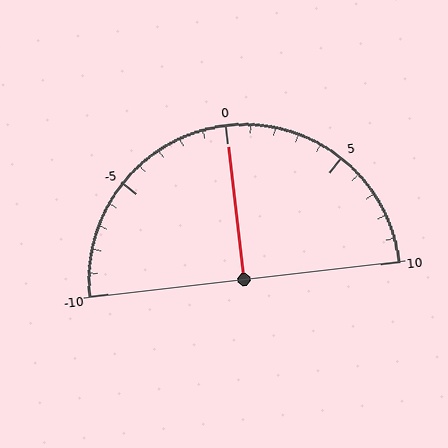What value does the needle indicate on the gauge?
The needle indicates approximately 0.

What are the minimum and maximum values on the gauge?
The gauge ranges from -10 to 10.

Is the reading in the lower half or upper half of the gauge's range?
The reading is in the upper half of the range (-10 to 10).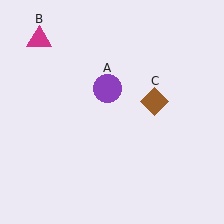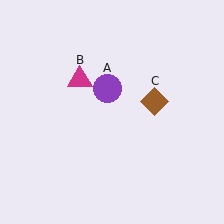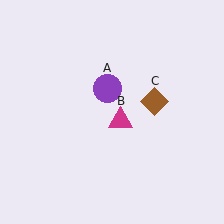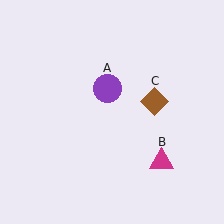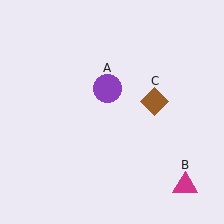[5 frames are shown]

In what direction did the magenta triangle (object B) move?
The magenta triangle (object B) moved down and to the right.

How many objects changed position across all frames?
1 object changed position: magenta triangle (object B).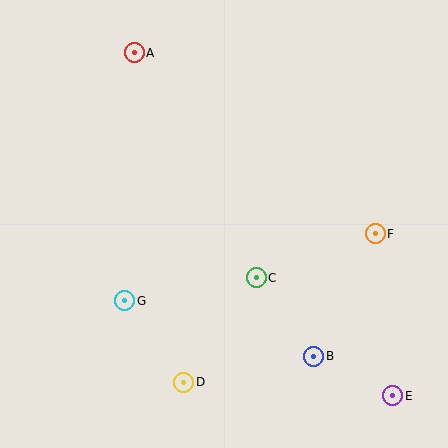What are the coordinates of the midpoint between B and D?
The midpoint between B and D is at (249, 369).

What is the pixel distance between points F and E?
The distance between F and E is 163 pixels.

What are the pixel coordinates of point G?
Point G is at (125, 301).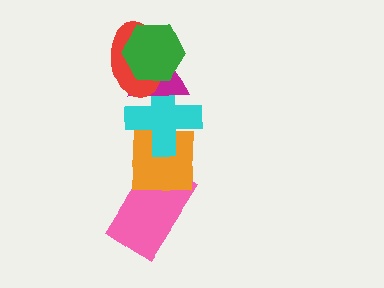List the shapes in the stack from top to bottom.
From top to bottom: the green hexagon, the red ellipse, the magenta triangle, the cyan cross, the orange square, the pink rectangle.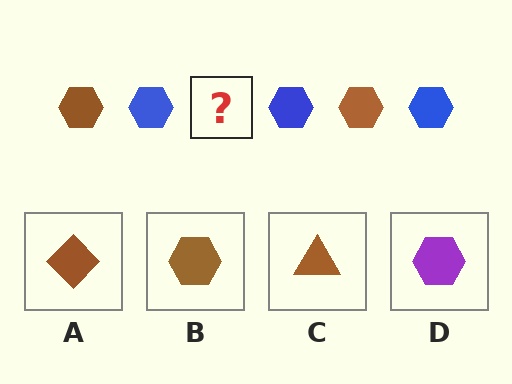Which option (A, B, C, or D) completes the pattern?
B.